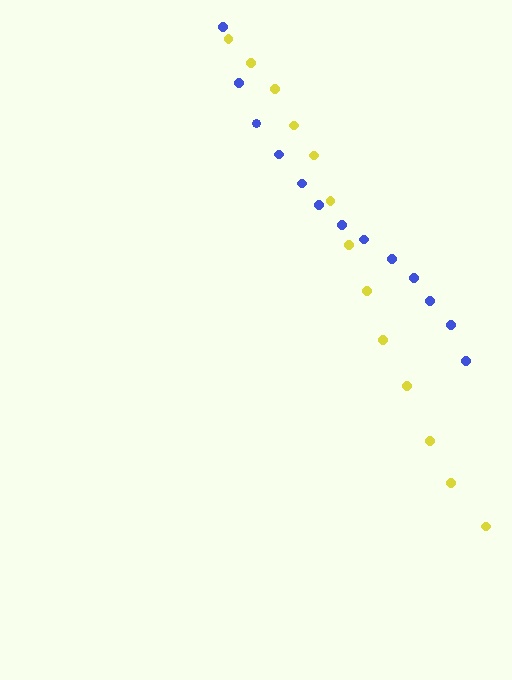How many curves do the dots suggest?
There are 2 distinct paths.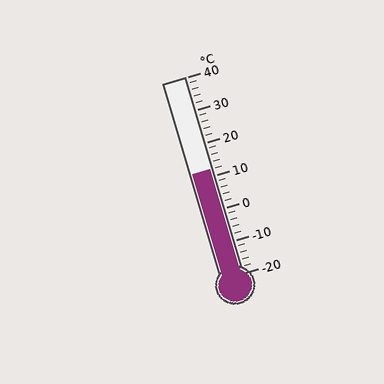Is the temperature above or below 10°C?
The temperature is above 10°C.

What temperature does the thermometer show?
The thermometer shows approximately 12°C.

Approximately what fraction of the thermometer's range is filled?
The thermometer is filled to approximately 55% of its range.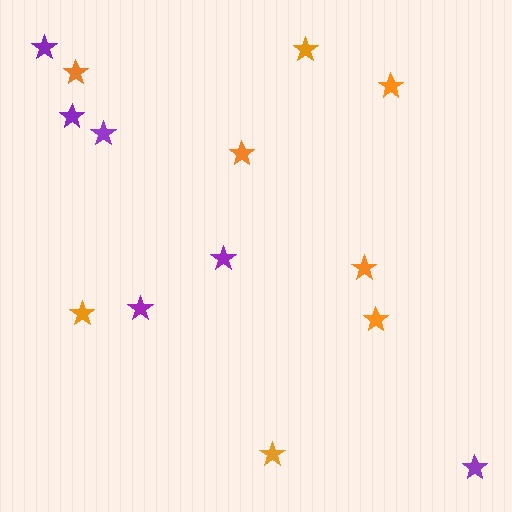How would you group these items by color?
There are 2 groups: one group of orange stars (8) and one group of purple stars (6).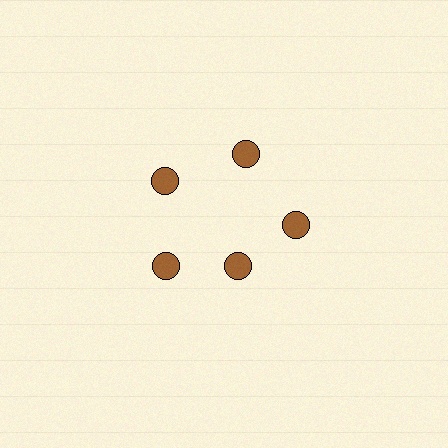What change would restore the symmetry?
The symmetry would be restored by moving it outward, back onto the ring so that all 5 circles sit at equal angles and equal distance from the center.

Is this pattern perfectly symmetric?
No. The 5 brown circles are arranged in a ring, but one element near the 5 o'clock position is pulled inward toward the center, breaking the 5-fold rotational symmetry.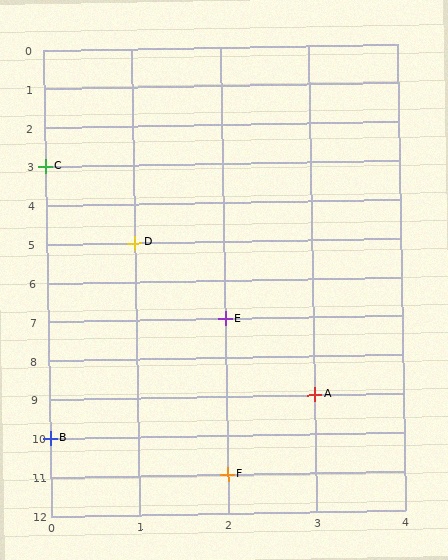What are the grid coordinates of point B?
Point B is at grid coordinates (0, 10).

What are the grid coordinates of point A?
Point A is at grid coordinates (3, 9).